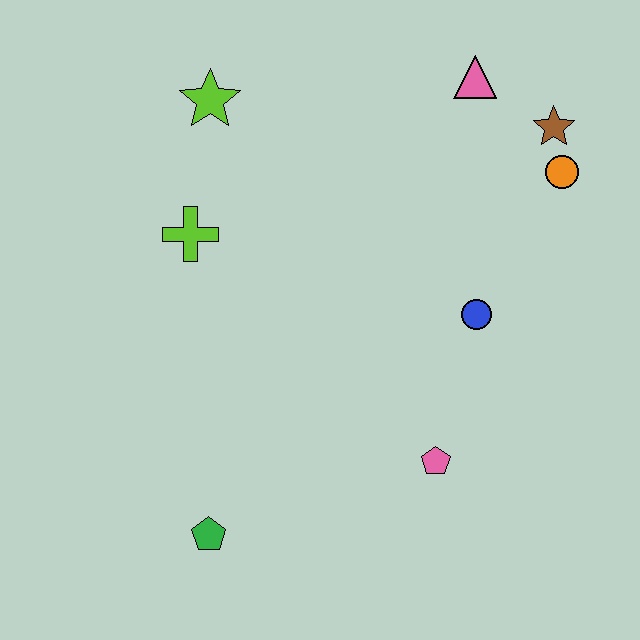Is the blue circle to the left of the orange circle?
Yes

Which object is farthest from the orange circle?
The green pentagon is farthest from the orange circle.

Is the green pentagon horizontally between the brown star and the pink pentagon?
No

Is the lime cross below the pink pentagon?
No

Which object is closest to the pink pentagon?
The blue circle is closest to the pink pentagon.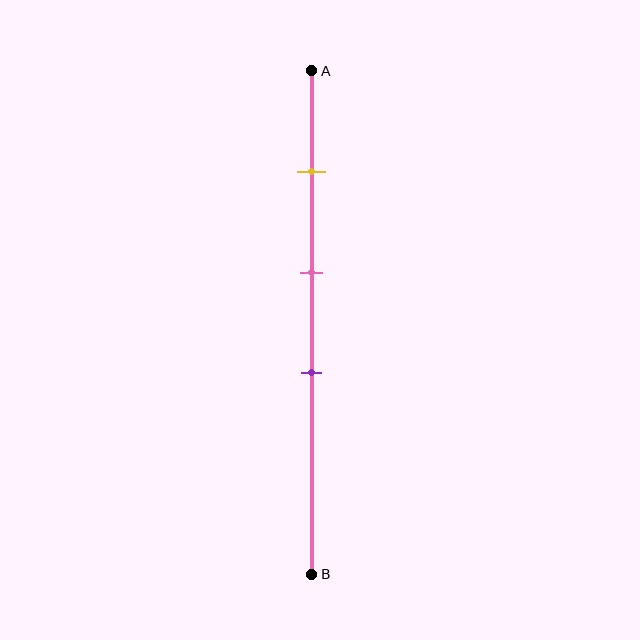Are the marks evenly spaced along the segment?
Yes, the marks are approximately evenly spaced.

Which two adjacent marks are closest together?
The pink and purple marks are the closest adjacent pair.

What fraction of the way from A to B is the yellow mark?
The yellow mark is approximately 20% (0.2) of the way from A to B.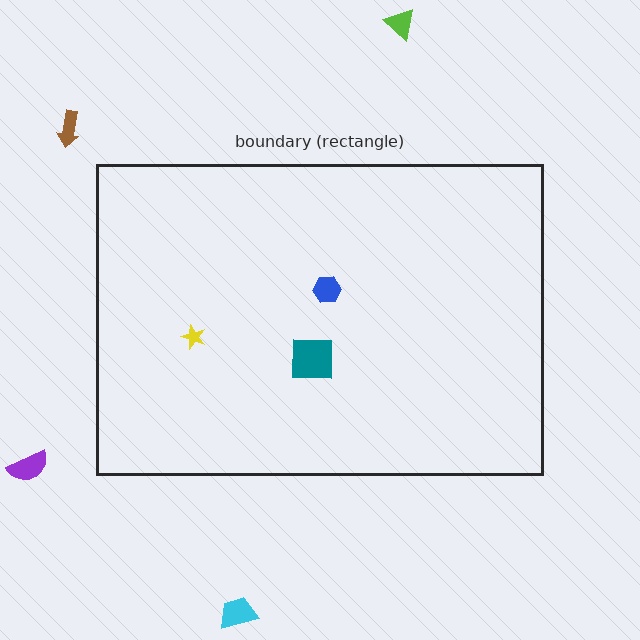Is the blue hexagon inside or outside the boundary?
Inside.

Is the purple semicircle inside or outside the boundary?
Outside.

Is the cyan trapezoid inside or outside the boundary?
Outside.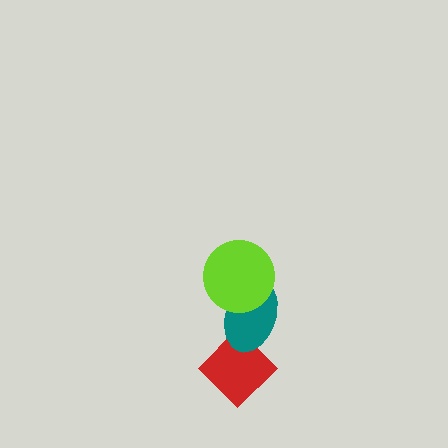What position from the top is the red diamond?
The red diamond is 3rd from the top.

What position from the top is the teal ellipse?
The teal ellipse is 2nd from the top.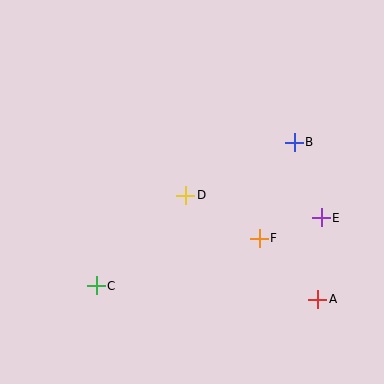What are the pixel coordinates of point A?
Point A is at (318, 299).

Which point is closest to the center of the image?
Point D at (186, 195) is closest to the center.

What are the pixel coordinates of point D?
Point D is at (186, 195).